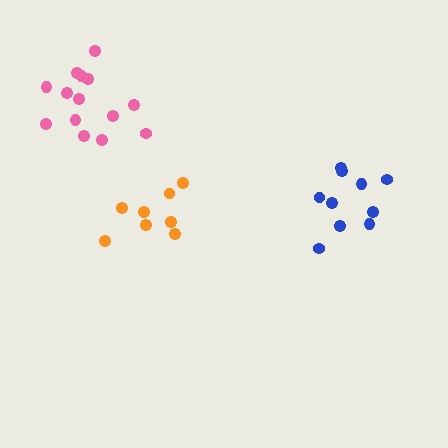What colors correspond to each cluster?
The clusters are colored: orange, blue, pink.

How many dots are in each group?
Group 1: 8 dots, Group 2: 10 dots, Group 3: 14 dots (32 total).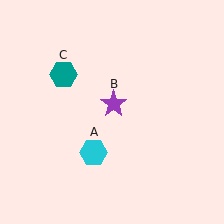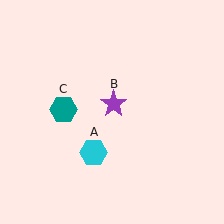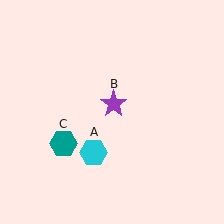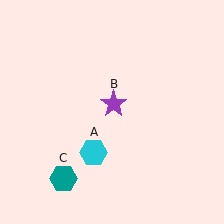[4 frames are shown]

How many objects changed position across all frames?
1 object changed position: teal hexagon (object C).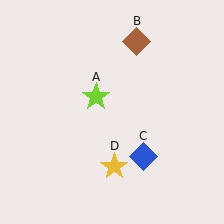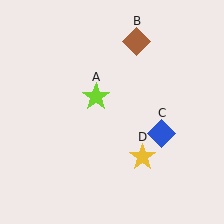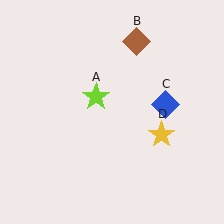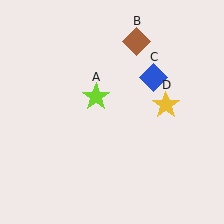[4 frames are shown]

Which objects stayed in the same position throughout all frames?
Lime star (object A) and brown diamond (object B) remained stationary.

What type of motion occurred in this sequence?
The blue diamond (object C), yellow star (object D) rotated counterclockwise around the center of the scene.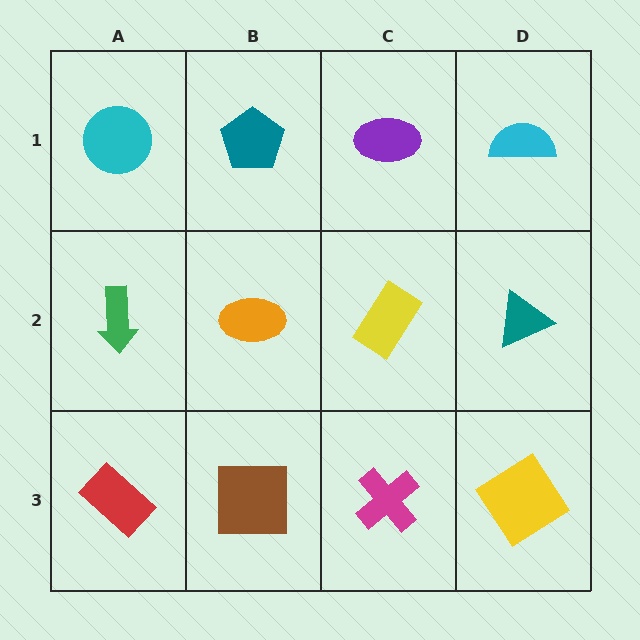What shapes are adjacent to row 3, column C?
A yellow rectangle (row 2, column C), a brown square (row 3, column B), a yellow diamond (row 3, column D).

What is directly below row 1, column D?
A teal triangle.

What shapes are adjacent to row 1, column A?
A green arrow (row 2, column A), a teal pentagon (row 1, column B).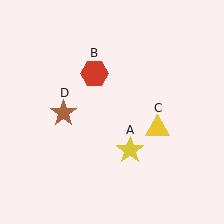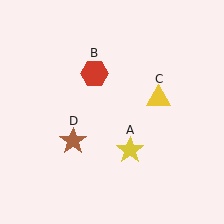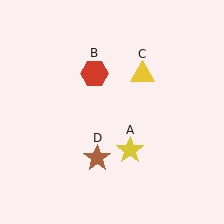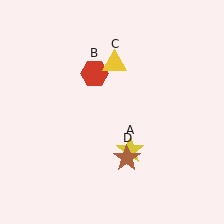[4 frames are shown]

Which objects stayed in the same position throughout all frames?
Yellow star (object A) and red hexagon (object B) remained stationary.